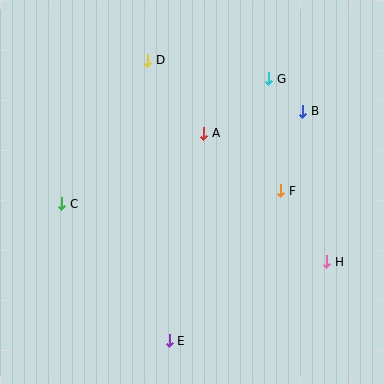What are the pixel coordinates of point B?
Point B is at (303, 111).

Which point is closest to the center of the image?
Point A at (204, 133) is closest to the center.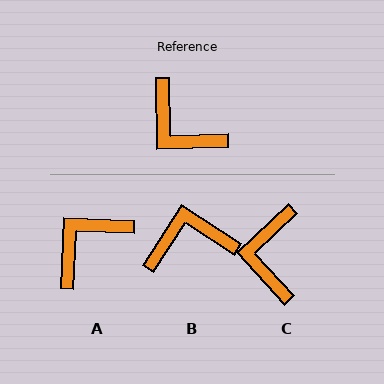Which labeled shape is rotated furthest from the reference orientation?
B, about 124 degrees away.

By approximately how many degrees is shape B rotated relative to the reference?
Approximately 124 degrees clockwise.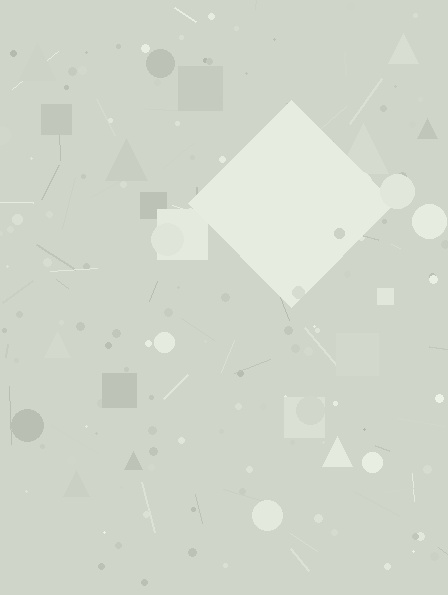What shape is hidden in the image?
A diamond is hidden in the image.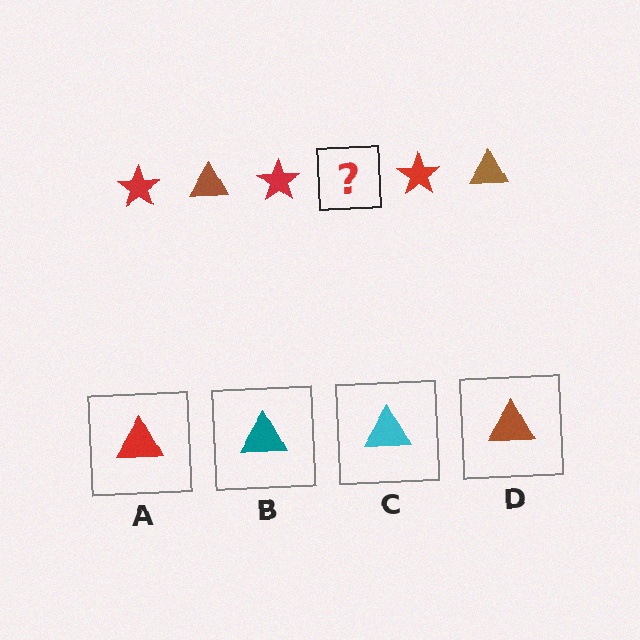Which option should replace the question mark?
Option D.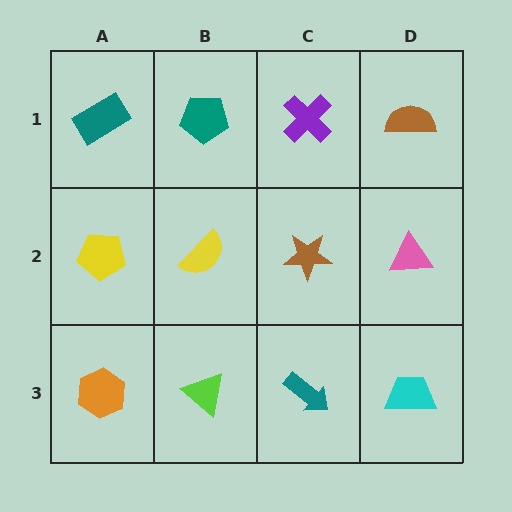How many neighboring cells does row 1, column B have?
3.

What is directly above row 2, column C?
A purple cross.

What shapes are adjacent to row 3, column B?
A yellow semicircle (row 2, column B), an orange hexagon (row 3, column A), a teal arrow (row 3, column C).